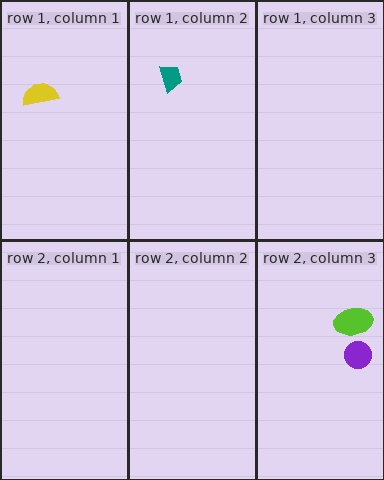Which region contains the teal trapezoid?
The row 1, column 2 region.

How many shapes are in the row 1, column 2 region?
1.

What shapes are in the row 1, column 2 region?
The teal trapezoid.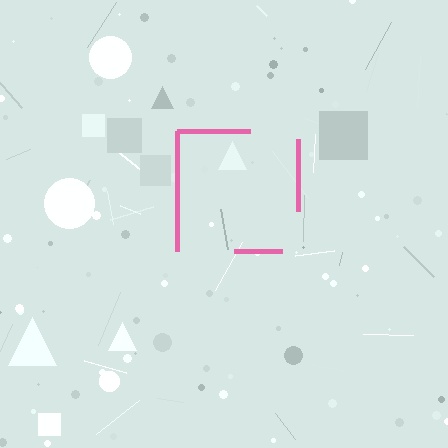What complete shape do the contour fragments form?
The contour fragments form a square.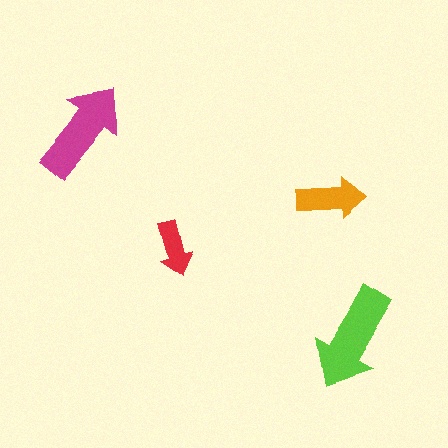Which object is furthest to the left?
The magenta arrow is leftmost.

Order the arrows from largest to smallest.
the lime one, the magenta one, the orange one, the red one.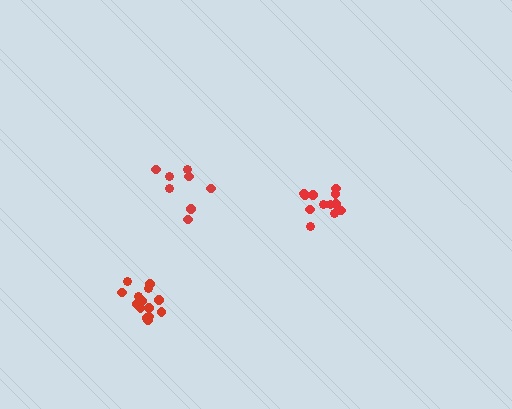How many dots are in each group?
Group 1: 14 dots, Group 2: 8 dots, Group 3: 12 dots (34 total).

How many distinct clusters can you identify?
There are 3 distinct clusters.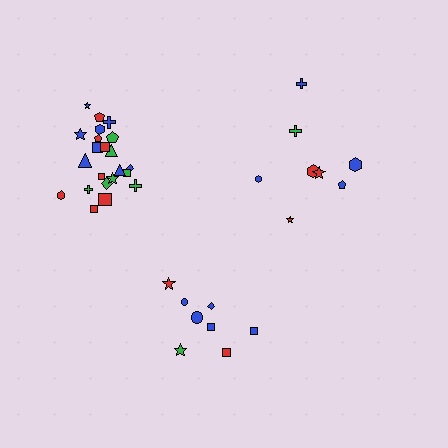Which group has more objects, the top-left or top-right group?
The top-left group.